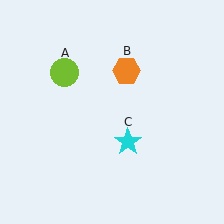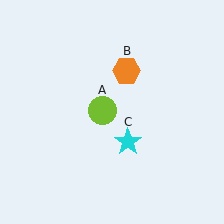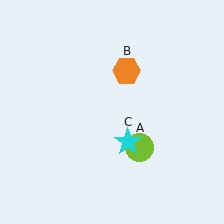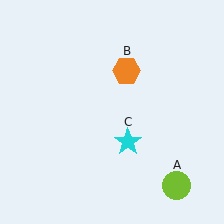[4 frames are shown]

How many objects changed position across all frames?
1 object changed position: lime circle (object A).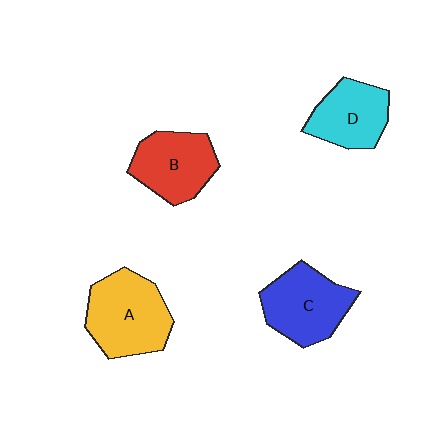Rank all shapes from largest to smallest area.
From largest to smallest: A (yellow), C (blue), B (red), D (cyan).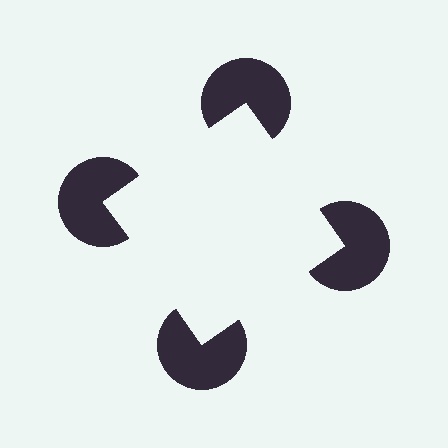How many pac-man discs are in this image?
There are 4 — one at each vertex of the illusory square.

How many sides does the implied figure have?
4 sides.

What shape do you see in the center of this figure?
An illusory square — its edges are inferred from the aligned wedge cuts in the pac-man discs, not physically drawn.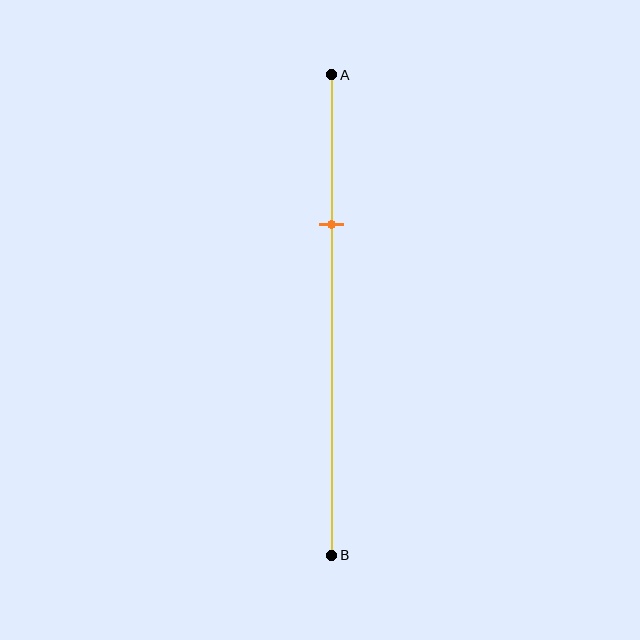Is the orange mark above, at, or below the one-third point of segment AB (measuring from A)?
The orange mark is approximately at the one-third point of segment AB.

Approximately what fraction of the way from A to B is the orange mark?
The orange mark is approximately 30% of the way from A to B.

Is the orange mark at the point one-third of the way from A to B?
Yes, the mark is approximately at the one-third point.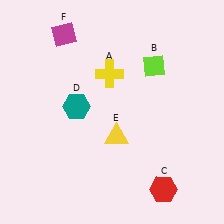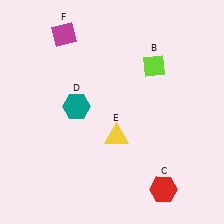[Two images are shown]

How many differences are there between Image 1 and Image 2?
There is 1 difference between the two images.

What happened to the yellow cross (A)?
The yellow cross (A) was removed in Image 2. It was in the top-left area of Image 1.